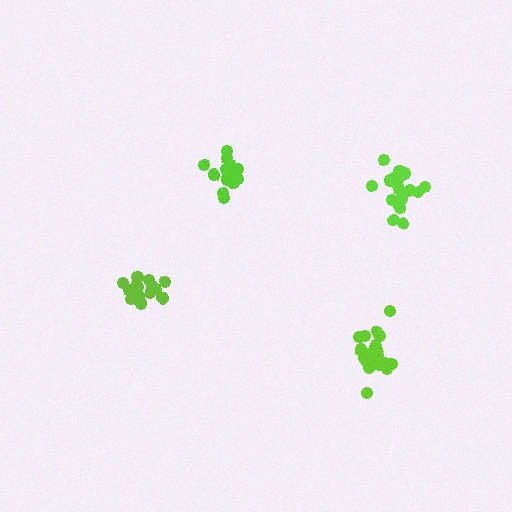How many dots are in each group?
Group 1: 19 dots, Group 2: 21 dots, Group 3: 16 dots, Group 4: 16 dots (72 total).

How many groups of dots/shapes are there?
There are 4 groups.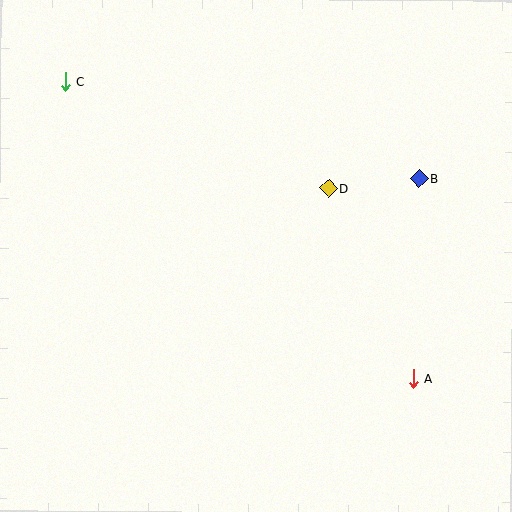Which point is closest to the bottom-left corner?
Point A is closest to the bottom-left corner.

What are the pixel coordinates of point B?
Point B is at (419, 179).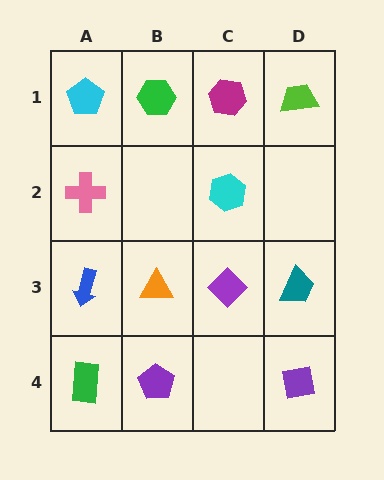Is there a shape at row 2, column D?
No, that cell is empty.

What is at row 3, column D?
A teal trapezoid.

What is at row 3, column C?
A purple diamond.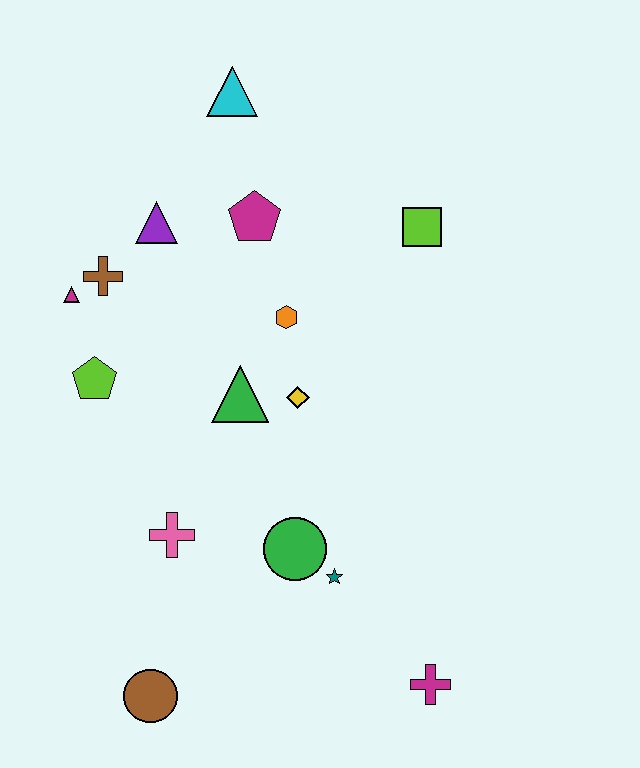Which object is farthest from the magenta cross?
The cyan triangle is farthest from the magenta cross.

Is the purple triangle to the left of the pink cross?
Yes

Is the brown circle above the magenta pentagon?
No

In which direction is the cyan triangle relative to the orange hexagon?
The cyan triangle is above the orange hexagon.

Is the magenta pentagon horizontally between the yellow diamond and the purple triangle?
Yes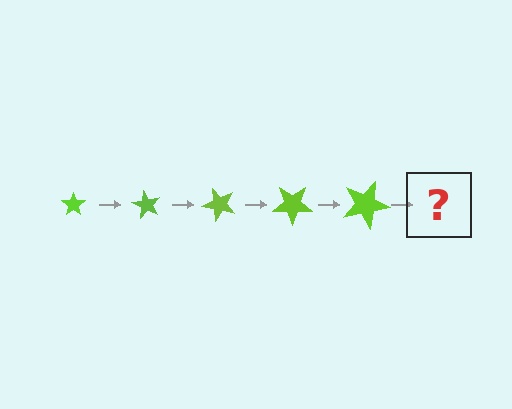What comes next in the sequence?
The next element should be a star, larger than the previous one and rotated 300 degrees from the start.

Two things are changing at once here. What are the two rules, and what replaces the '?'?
The two rules are that the star grows larger each step and it rotates 60 degrees each step. The '?' should be a star, larger than the previous one and rotated 300 degrees from the start.